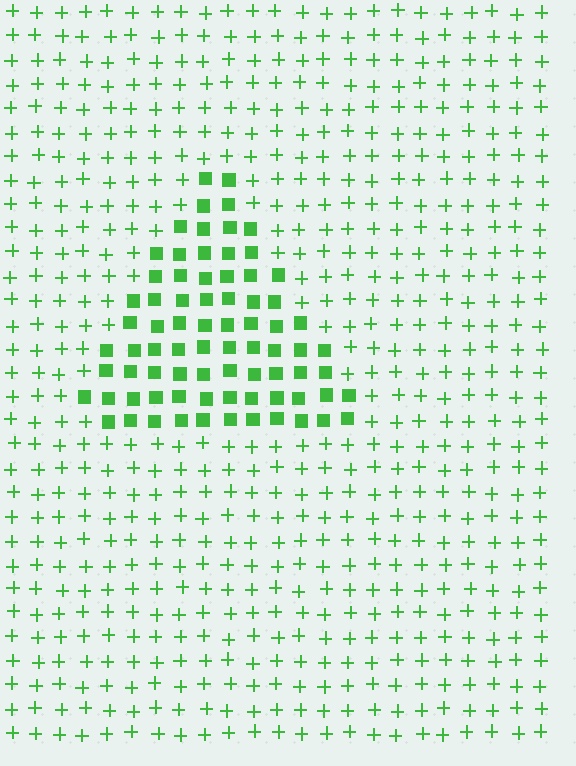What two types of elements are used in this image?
The image uses squares inside the triangle region and plus signs outside it.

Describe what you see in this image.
The image is filled with small green elements arranged in a uniform grid. A triangle-shaped region contains squares, while the surrounding area contains plus signs. The boundary is defined purely by the change in element shape.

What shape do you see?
I see a triangle.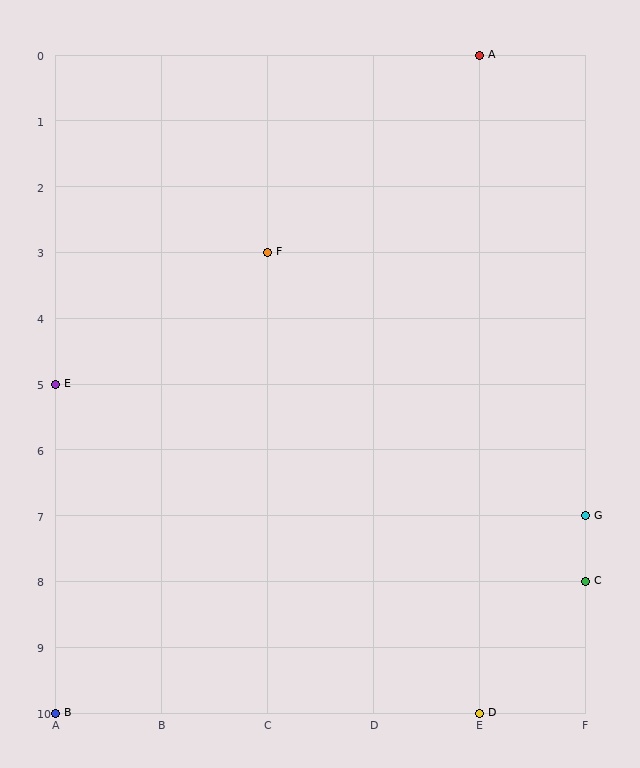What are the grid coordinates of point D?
Point D is at grid coordinates (E, 10).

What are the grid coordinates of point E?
Point E is at grid coordinates (A, 5).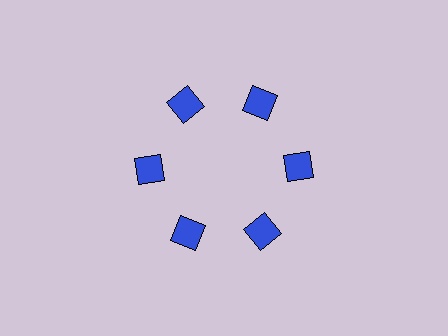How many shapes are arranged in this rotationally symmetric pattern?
There are 6 shapes, arranged in 6 groups of 1.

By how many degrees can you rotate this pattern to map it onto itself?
The pattern maps onto itself every 60 degrees of rotation.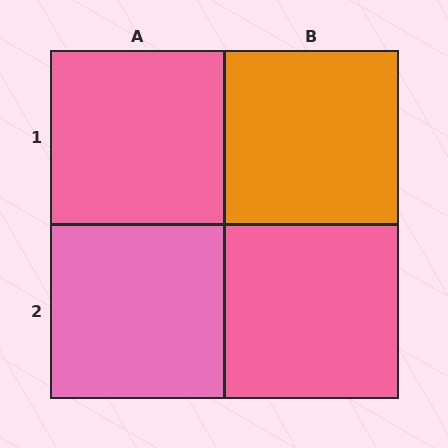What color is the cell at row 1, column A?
Pink.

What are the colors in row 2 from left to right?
Pink, pink.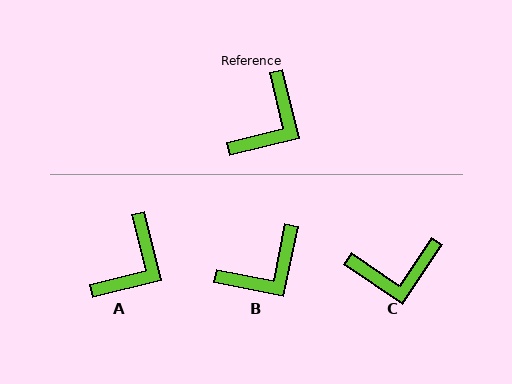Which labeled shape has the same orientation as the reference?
A.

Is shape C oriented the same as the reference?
No, it is off by about 48 degrees.